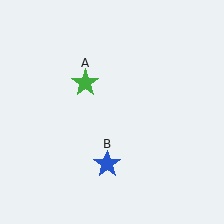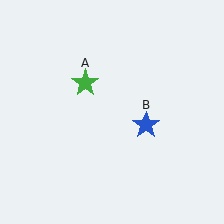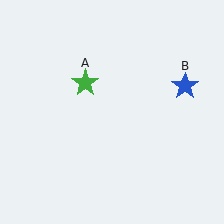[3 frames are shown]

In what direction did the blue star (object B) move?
The blue star (object B) moved up and to the right.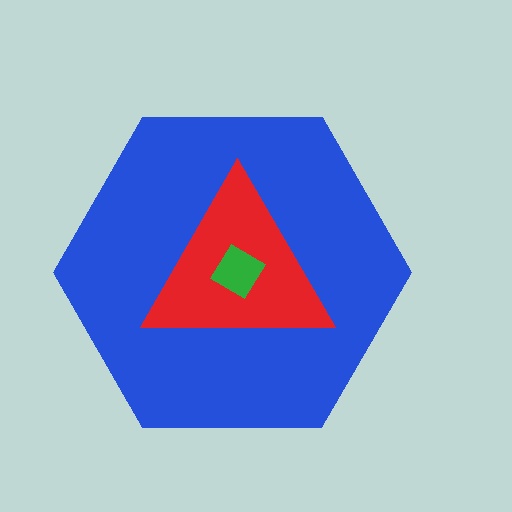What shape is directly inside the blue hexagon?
The red triangle.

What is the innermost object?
The green diamond.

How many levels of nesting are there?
3.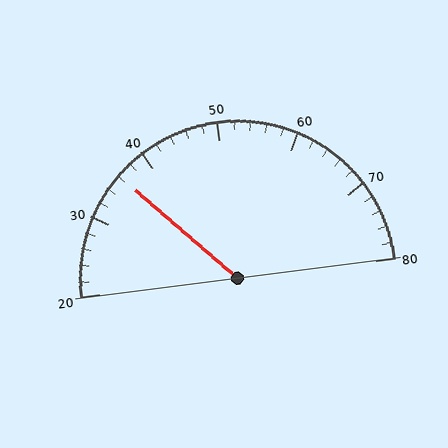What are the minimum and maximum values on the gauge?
The gauge ranges from 20 to 80.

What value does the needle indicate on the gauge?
The needle indicates approximately 36.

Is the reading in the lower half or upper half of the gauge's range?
The reading is in the lower half of the range (20 to 80).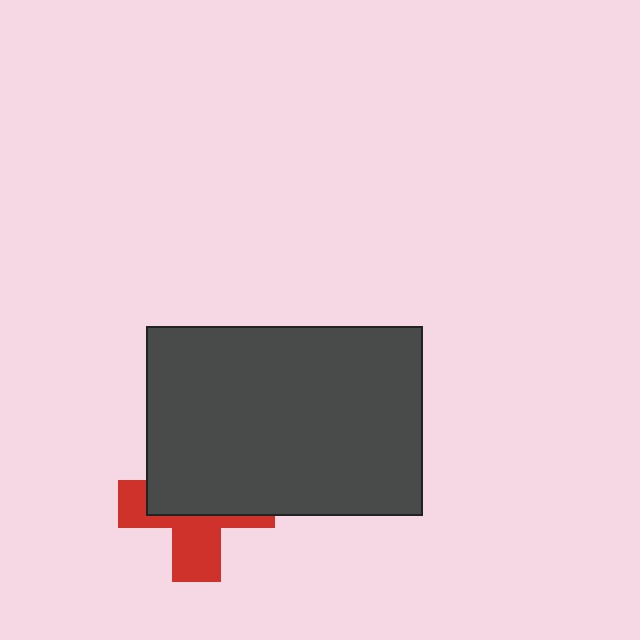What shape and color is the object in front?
The object in front is a dark gray rectangle.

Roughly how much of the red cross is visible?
A small part of it is visible (roughly 43%).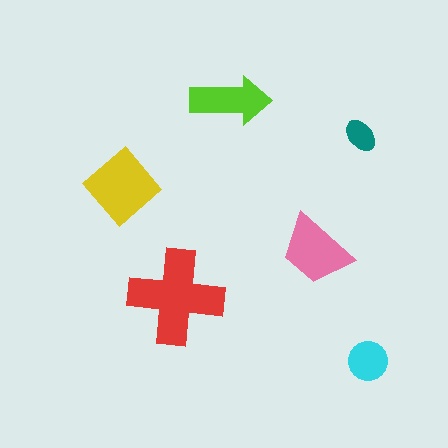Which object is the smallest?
The teal ellipse.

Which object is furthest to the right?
The cyan circle is rightmost.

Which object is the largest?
The red cross.